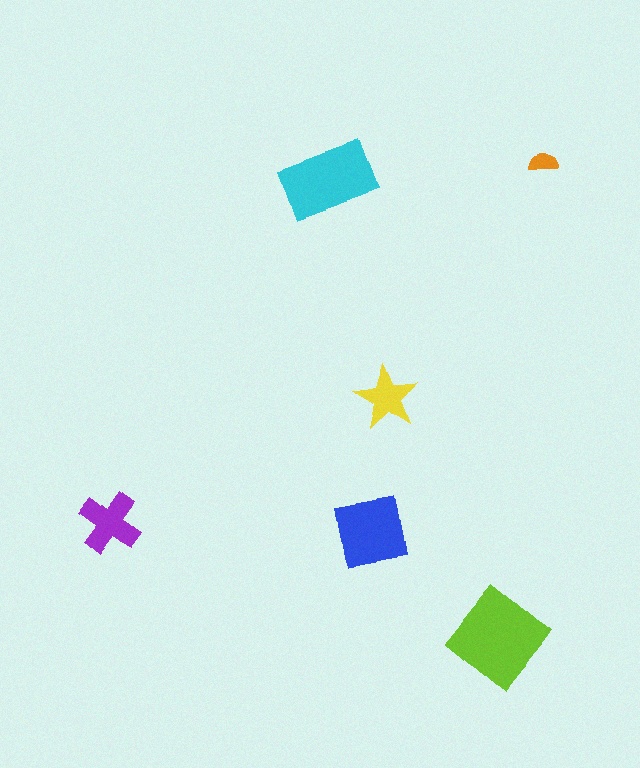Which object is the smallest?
The orange semicircle.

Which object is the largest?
The lime diamond.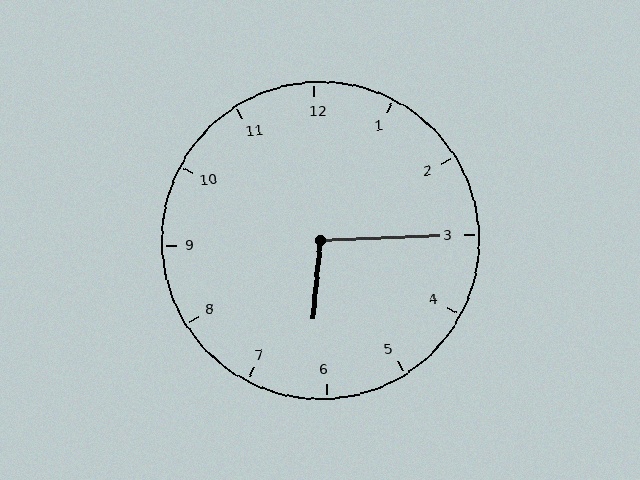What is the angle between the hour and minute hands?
Approximately 98 degrees.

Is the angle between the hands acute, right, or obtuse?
It is obtuse.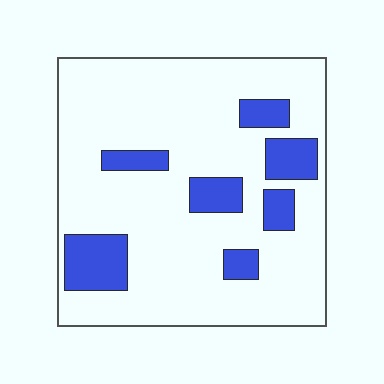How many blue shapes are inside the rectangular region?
7.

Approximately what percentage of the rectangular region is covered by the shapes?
Approximately 20%.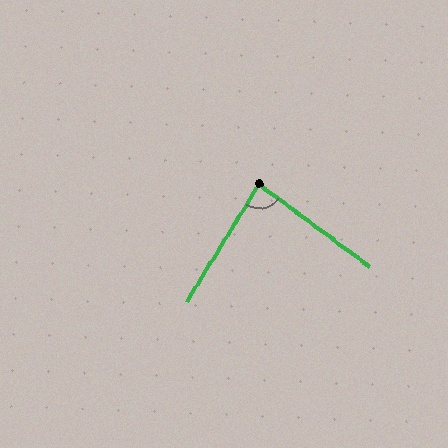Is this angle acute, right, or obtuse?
It is acute.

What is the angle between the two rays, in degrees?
Approximately 85 degrees.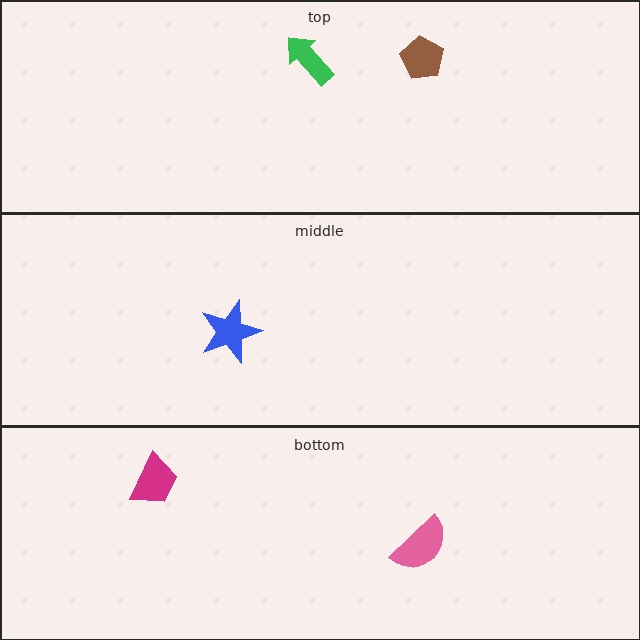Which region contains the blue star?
The middle region.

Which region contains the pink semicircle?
The bottom region.